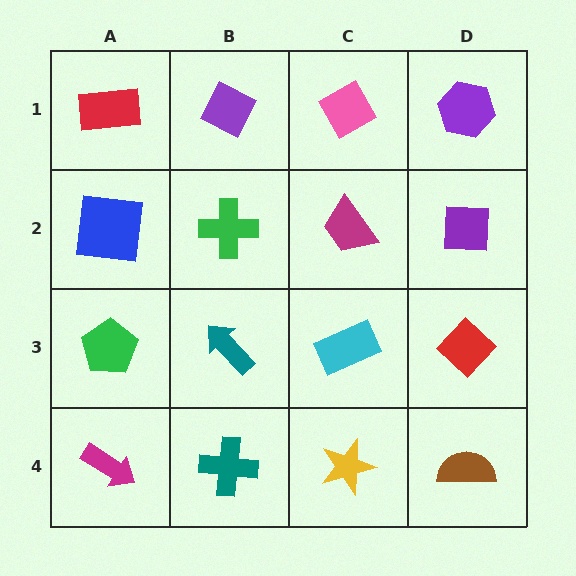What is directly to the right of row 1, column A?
A purple diamond.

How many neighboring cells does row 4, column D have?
2.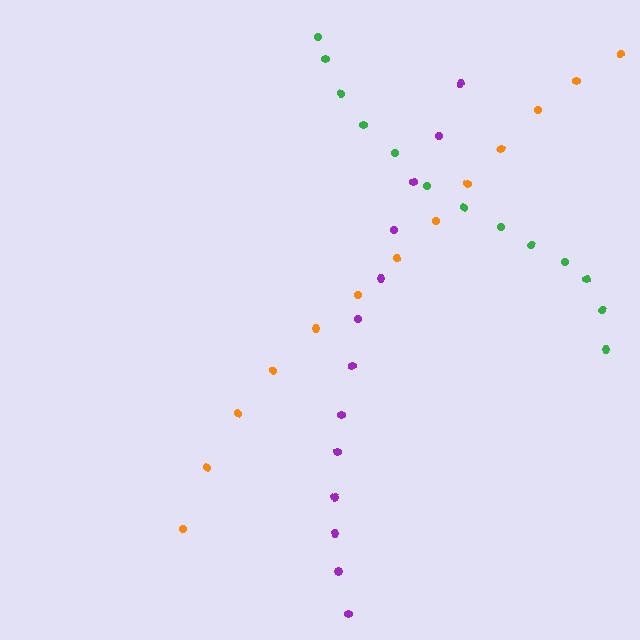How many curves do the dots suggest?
There are 3 distinct paths.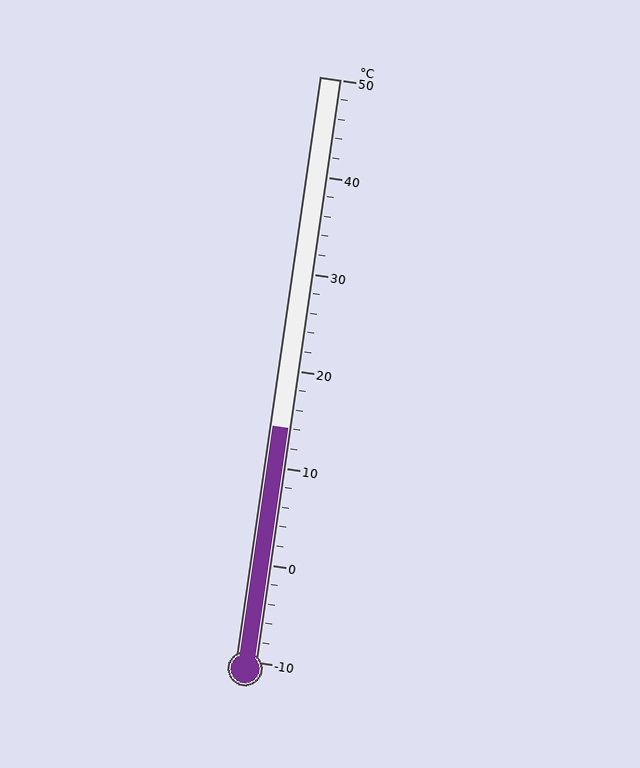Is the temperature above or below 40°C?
The temperature is below 40°C.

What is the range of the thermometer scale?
The thermometer scale ranges from -10°C to 50°C.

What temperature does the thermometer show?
The thermometer shows approximately 14°C.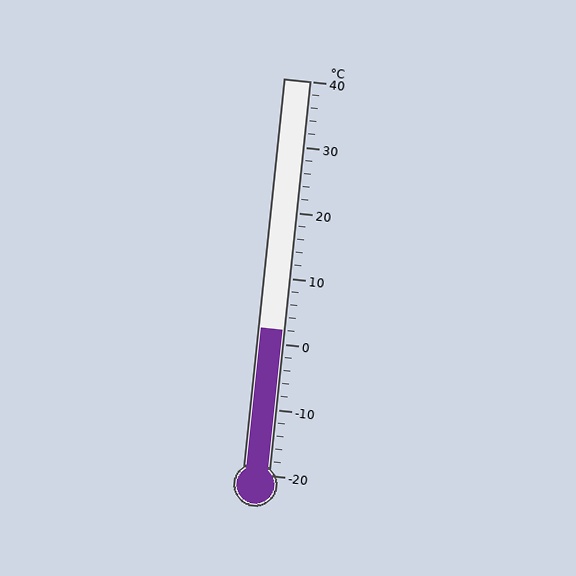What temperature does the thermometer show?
The thermometer shows approximately 2°C.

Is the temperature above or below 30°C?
The temperature is below 30°C.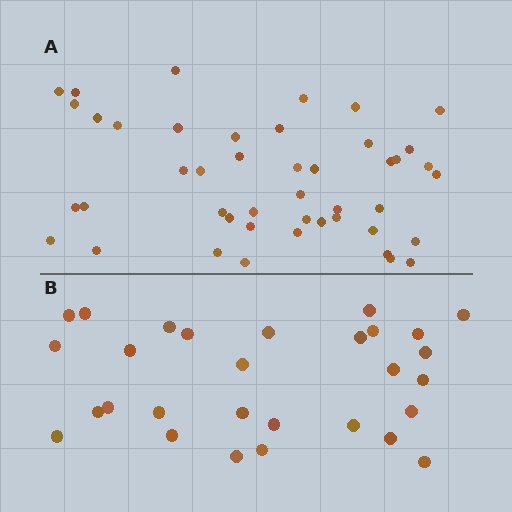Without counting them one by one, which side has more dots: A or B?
Region A (the top region) has more dots.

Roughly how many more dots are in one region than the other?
Region A has approximately 15 more dots than region B.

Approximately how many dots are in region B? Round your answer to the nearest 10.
About 30 dots. (The exact count is 29, which rounds to 30.)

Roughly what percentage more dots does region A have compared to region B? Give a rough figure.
About 55% more.